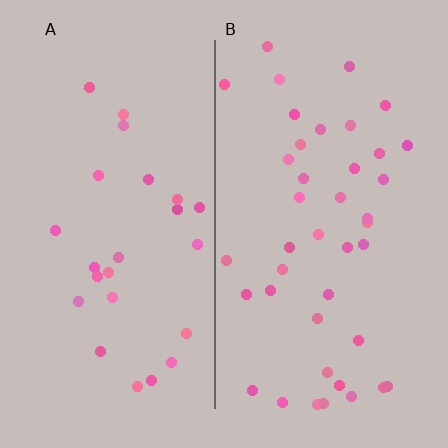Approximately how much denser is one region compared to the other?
Approximately 1.7× — region B over region A.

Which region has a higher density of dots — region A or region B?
B (the right).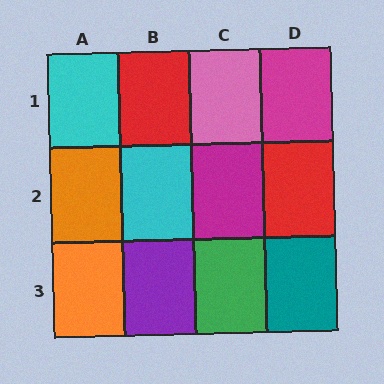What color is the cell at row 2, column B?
Cyan.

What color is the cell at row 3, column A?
Orange.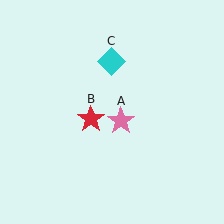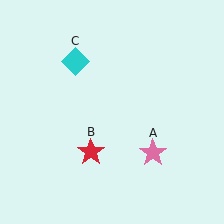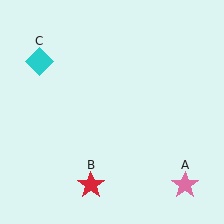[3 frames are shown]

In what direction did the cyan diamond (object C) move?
The cyan diamond (object C) moved left.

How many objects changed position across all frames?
3 objects changed position: pink star (object A), red star (object B), cyan diamond (object C).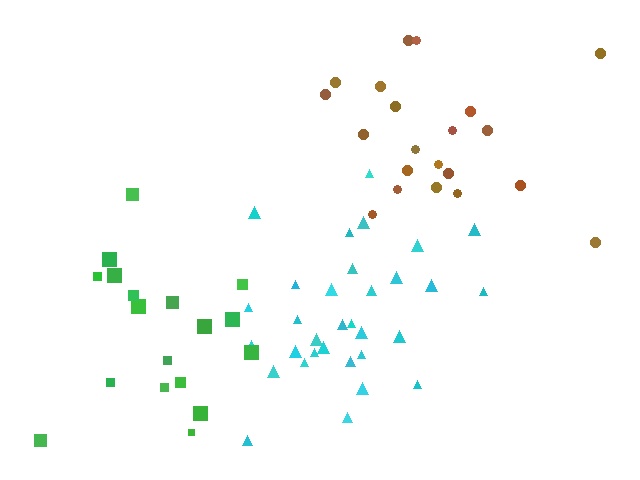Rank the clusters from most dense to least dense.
cyan, brown, green.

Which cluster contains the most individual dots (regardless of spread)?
Cyan (32).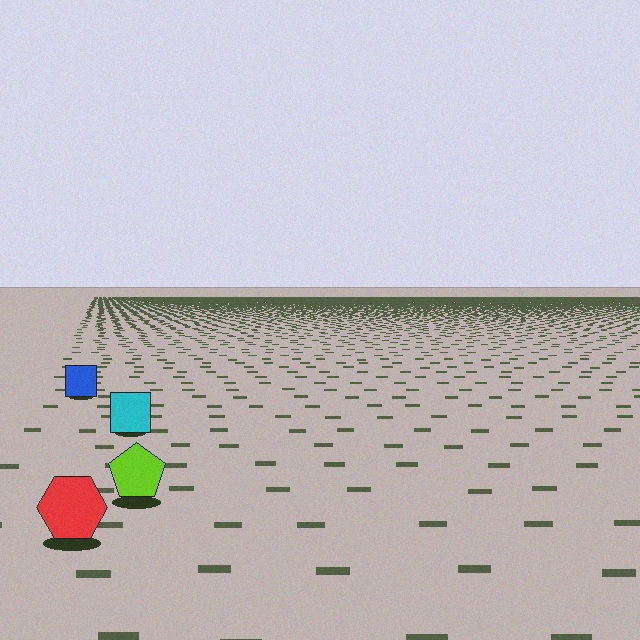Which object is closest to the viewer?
The red hexagon is closest. The texture marks near it are larger and more spread out.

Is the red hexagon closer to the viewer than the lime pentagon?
Yes. The red hexagon is closer — you can tell from the texture gradient: the ground texture is coarser near it.